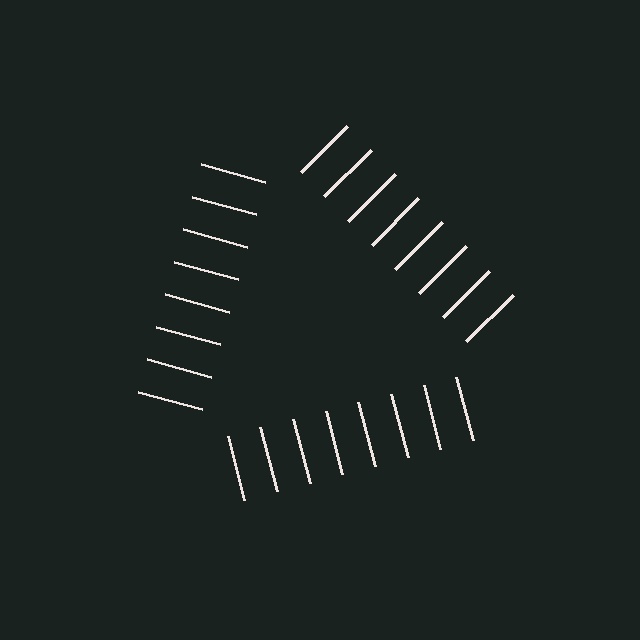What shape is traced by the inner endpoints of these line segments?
An illusory triangle — the line segments terminate on its edges but no continuous stroke is drawn.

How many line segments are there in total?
24 — 8 along each of the 3 edges.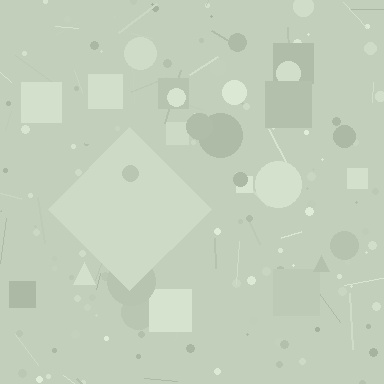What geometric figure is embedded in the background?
A diamond is embedded in the background.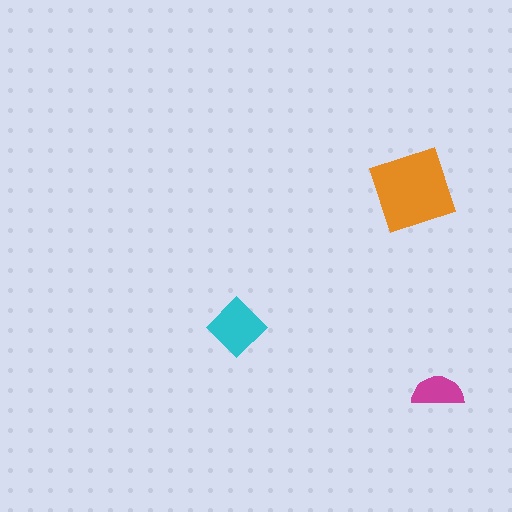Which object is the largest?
The orange square.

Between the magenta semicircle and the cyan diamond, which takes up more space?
The cyan diamond.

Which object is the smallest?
The magenta semicircle.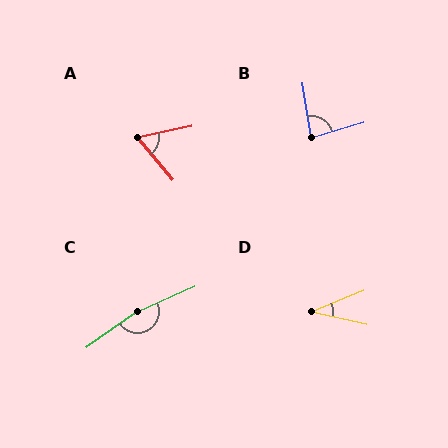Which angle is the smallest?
D, at approximately 35 degrees.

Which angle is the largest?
C, at approximately 168 degrees.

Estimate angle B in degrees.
Approximately 82 degrees.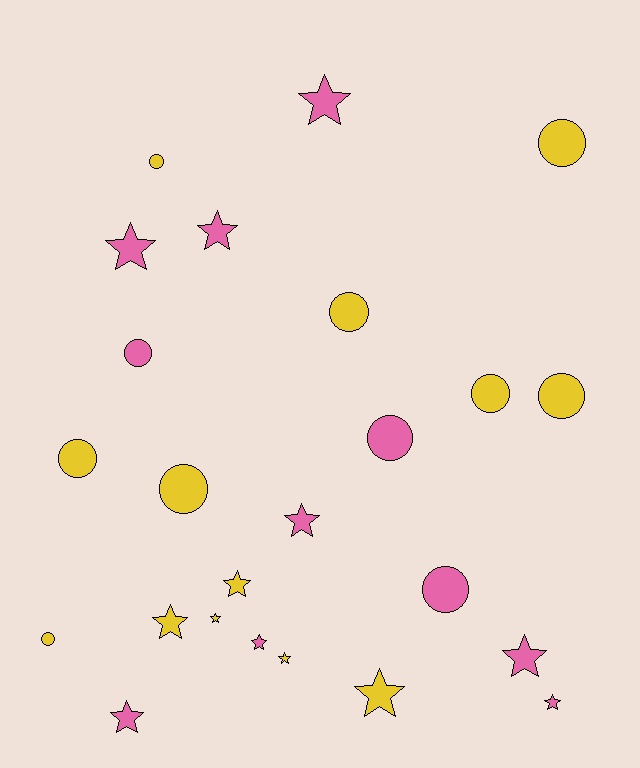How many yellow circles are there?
There are 8 yellow circles.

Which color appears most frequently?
Yellow, with 13 objects.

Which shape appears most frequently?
Star, with 13 objects.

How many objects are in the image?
There are 24 objects.